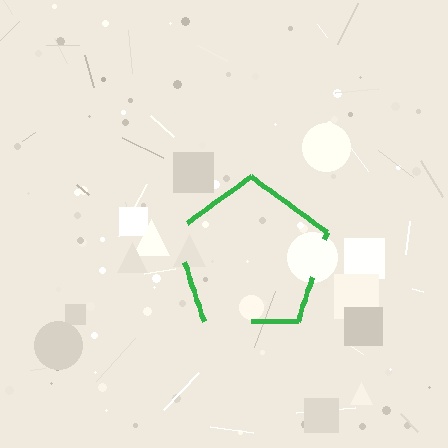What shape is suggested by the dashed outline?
The dashed outline suggests a pentagon.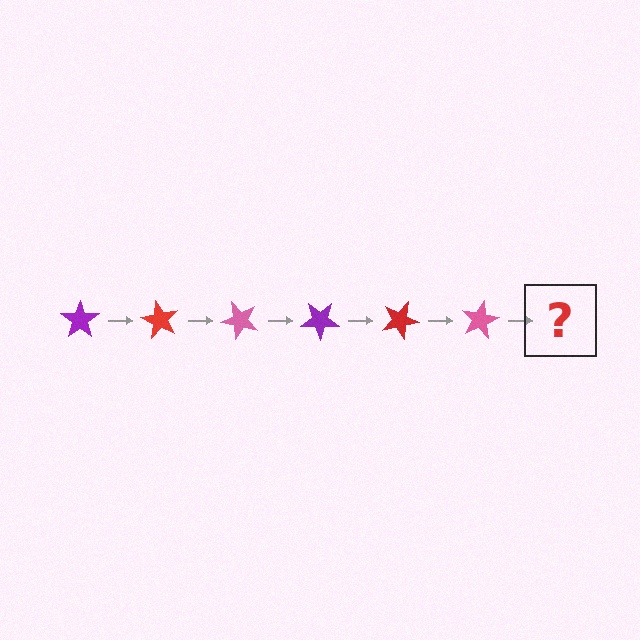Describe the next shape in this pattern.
It should be a purple star, rotated 360 degrees from the start.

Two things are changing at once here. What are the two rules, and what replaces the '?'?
The two rules are that it rotates 60 degrees each step and the color cycles through purple, red, and pink. The '?' should be a purple star, rotated 360 degrees from the start.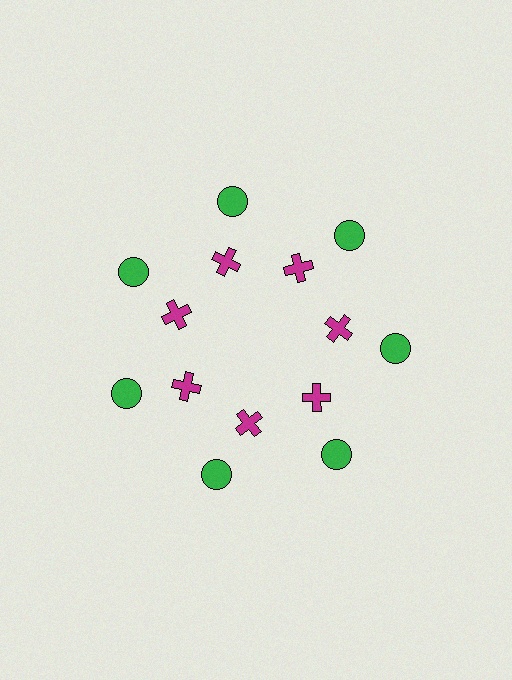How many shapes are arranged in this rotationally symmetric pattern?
There are 14 shapes, arranged in 7 groups of 2.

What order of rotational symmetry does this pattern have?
This pattern has 7-fold rotational symmetry.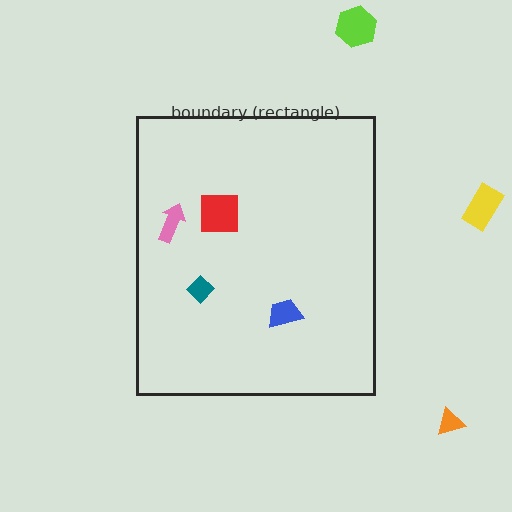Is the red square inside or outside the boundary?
Inside.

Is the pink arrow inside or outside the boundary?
Inside.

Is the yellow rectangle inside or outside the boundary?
Outside.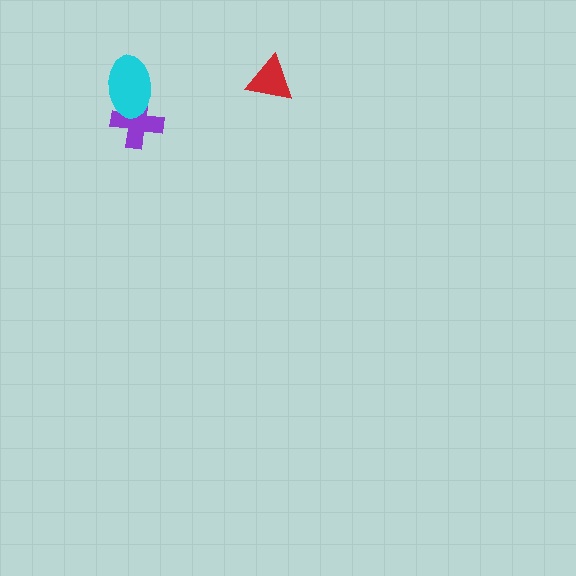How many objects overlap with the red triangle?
0 objects overlap with the red triangle.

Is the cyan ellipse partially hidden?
No, no other shape covers it.